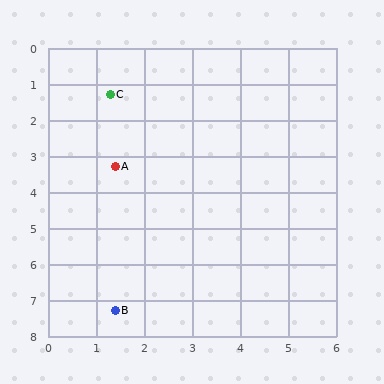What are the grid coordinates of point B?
Point B is at approximately (1.4, 7.3).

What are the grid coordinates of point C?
Point C is at approximately (1.3, 1.3).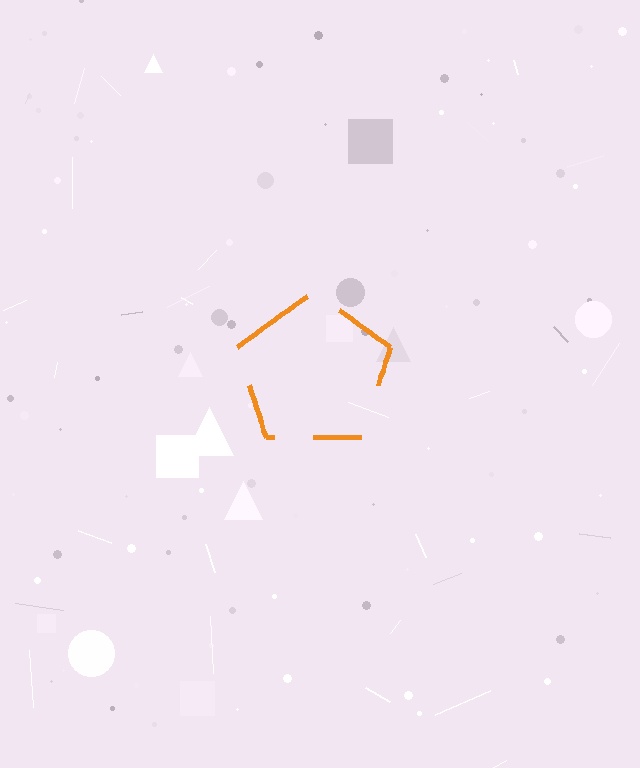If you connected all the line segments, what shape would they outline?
They would outline a pentagon.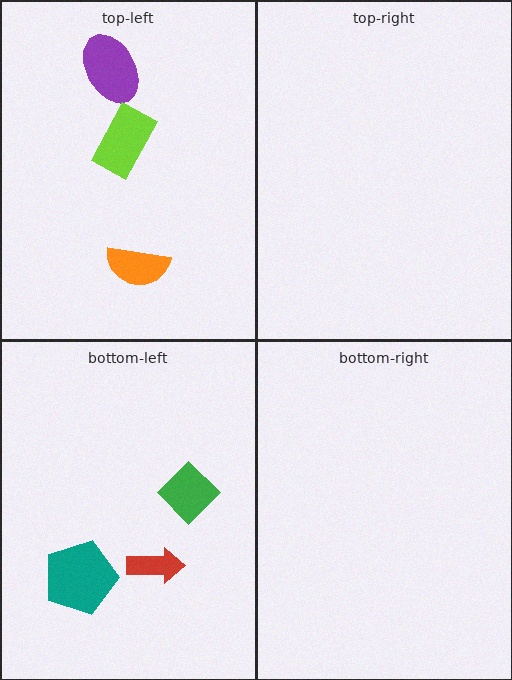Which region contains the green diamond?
The bottom-left region.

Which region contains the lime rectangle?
The top-left region.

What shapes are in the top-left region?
The purple ellipse, the orange semicircle, the lime rectangle.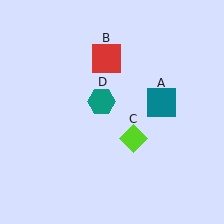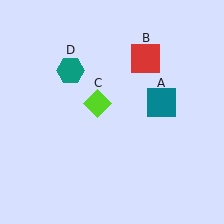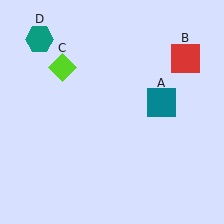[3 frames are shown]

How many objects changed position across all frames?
3 objects changed position: red square (object B), lime diamond (object C), teal hexagon (object D).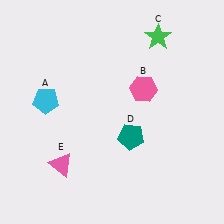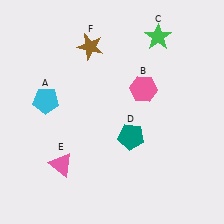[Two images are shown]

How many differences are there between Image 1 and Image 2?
There is 1 difference between the two images.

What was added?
A brown star (F) was added in Image 2.